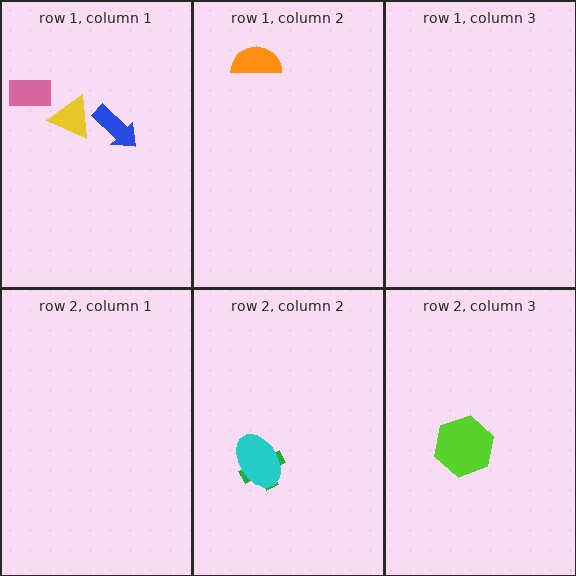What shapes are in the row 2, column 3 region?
The lime hexagon.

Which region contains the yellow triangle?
The row 1, column 1 region.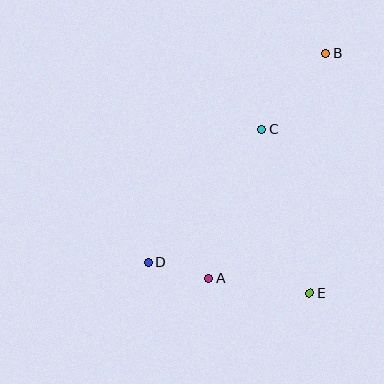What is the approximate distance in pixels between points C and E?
The distance between C and E is approximately 171 pixels.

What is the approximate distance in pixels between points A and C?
The distance between A and C is approximately 157 pixels.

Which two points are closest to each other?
Points A and D are closest to each other.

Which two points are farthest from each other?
Points B and D are farthest from each other.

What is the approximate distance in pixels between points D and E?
The distance between D and E is approximately 165 pixels.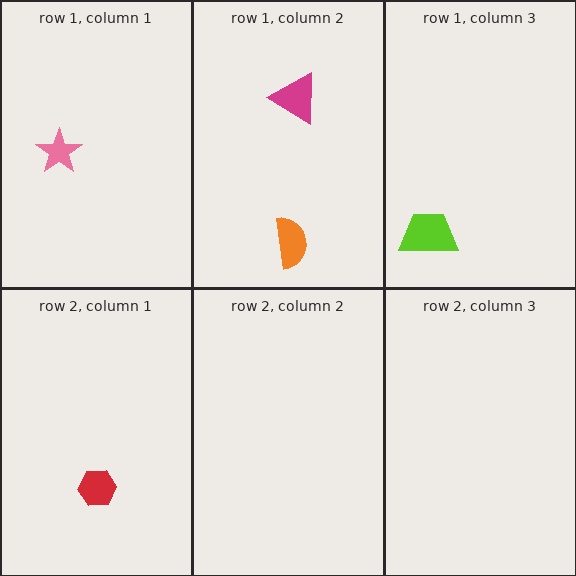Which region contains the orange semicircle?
The row 1, column 2 region.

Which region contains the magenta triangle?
The row 1, column 2 region.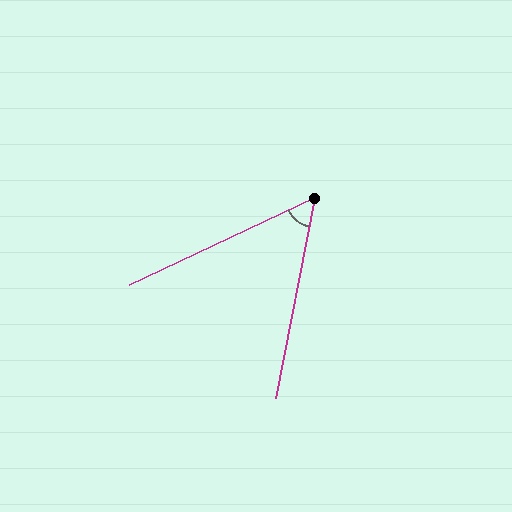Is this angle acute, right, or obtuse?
It is acute.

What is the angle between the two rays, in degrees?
Approximately 54 degrees.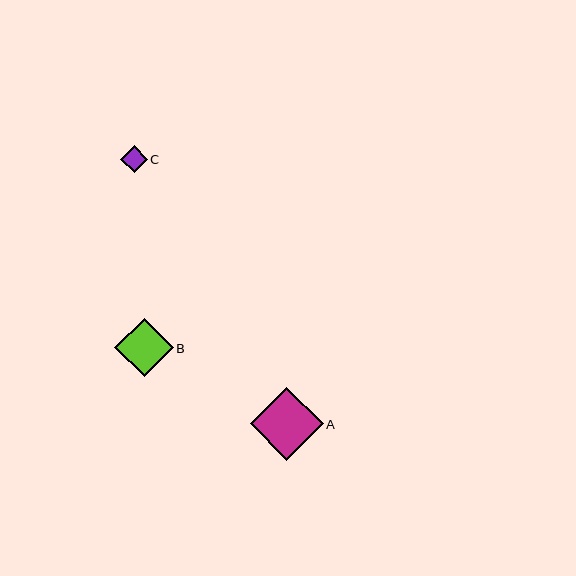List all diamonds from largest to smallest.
From largest to smallest: A, B, C.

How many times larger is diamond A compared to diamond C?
Diamond A is approximately 2.7 times the size of diamond C.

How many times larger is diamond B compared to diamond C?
Diamond B is approximately 2.2 times the size of diamond C.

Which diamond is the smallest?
Diamond C is the smallest with a size of approximately 27 pixels.